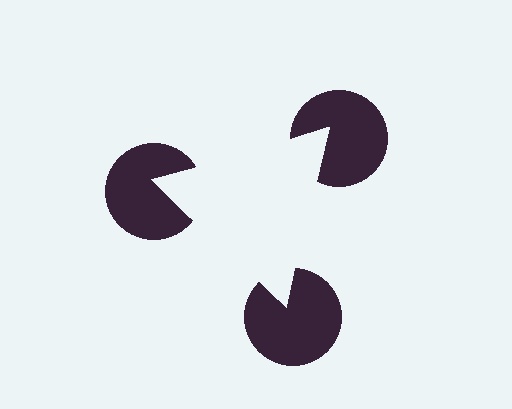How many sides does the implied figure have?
3 sides.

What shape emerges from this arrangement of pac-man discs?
An illusory triangle — its edges are inferred from the aligned wedge cuts in the pac-man discs, not physically drawn.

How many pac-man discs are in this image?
There are 3 — one at each vertex of the illusory triangle.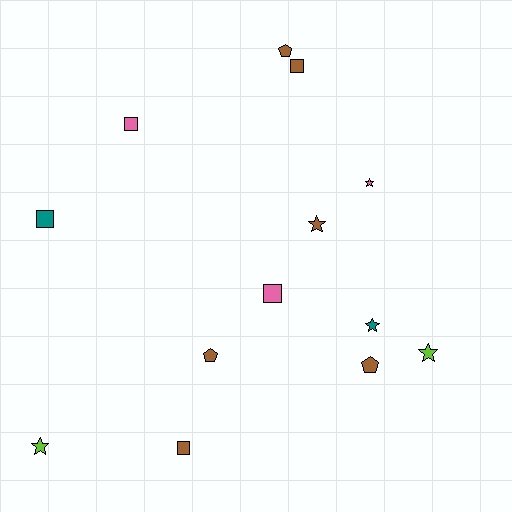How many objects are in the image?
There are 13 objects.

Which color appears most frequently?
Brown, with 6 objects.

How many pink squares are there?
There are 2 pink squares.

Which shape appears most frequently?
Square, with 5 objects.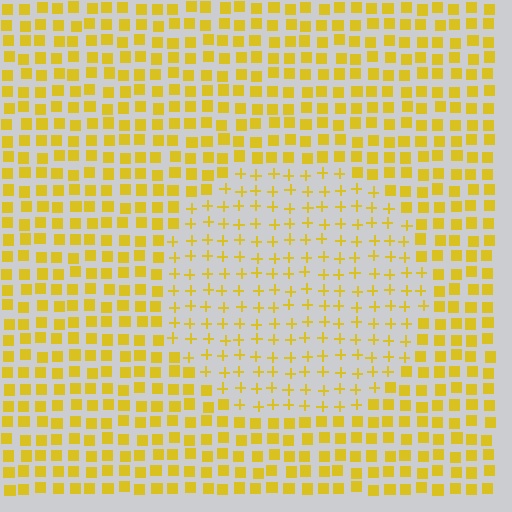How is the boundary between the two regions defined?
The boundary is defined by a change in element shape: plus signs inside vs. squares outside. All elements share the same color and spacing.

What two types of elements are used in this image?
The image uses plus signs inside the circle region and squares outside it.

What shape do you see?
I see a circle.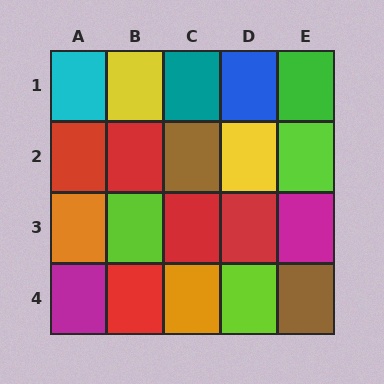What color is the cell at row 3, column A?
Orange.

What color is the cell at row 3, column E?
Magenta.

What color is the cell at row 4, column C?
Orange.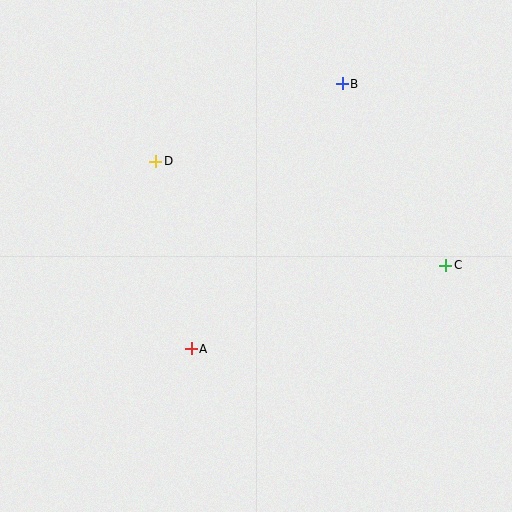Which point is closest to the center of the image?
Point A at (191, 349) is closest to the center.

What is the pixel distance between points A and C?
The distance between A and C is 268 pixels.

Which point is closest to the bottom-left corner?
Point A is closest to the bottom-left corner.